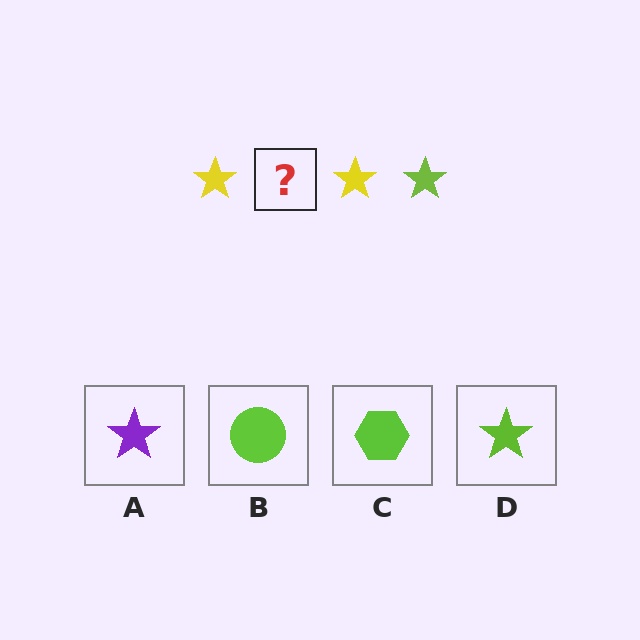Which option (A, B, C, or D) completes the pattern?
D.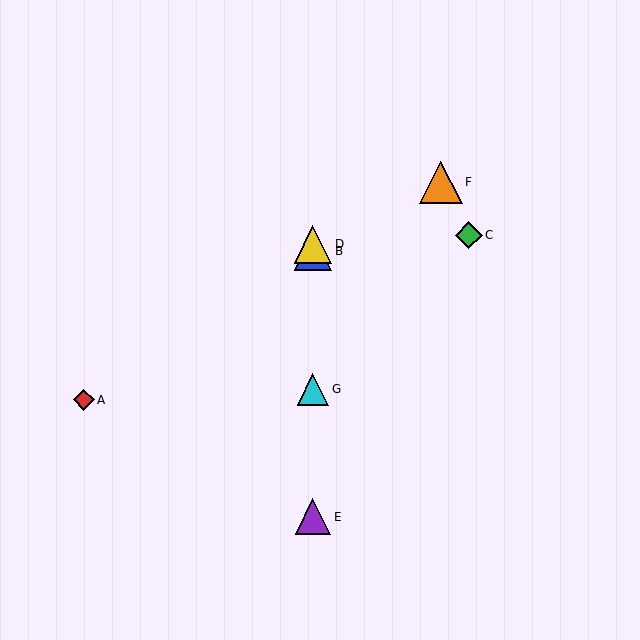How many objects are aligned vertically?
4 objects (B, D, E, G) are aligned vertically.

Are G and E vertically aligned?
Yes, both are at x≈313.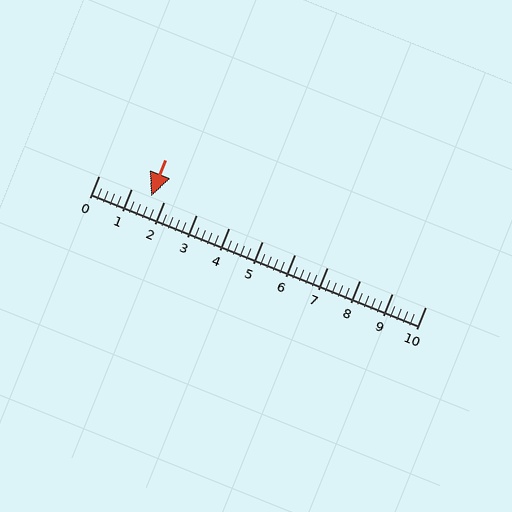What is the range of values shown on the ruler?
The ruler shows values from 0 to 10.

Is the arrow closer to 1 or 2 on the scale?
The arrow is closer to 2.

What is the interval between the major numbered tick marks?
The major tick marks are spaced 1 units apart.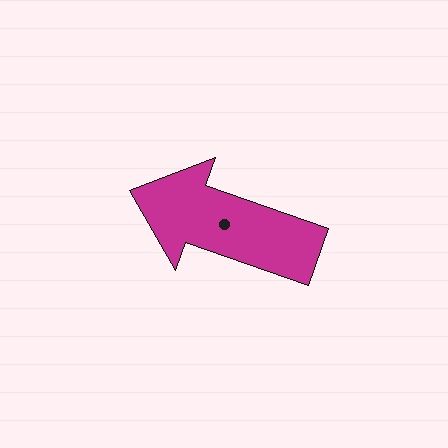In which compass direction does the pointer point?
West.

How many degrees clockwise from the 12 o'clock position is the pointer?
Approximately 289 degrees.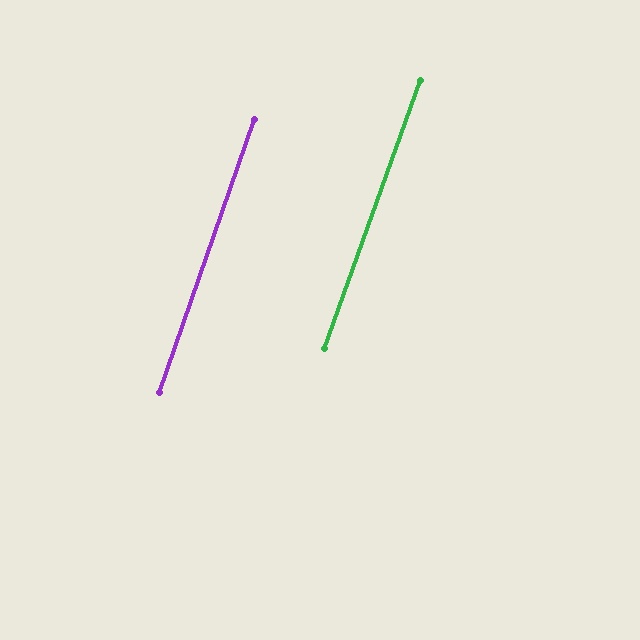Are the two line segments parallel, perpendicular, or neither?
Parallel — their directions differ by only 0.6°.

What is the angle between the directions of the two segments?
Approximately 1 degree.